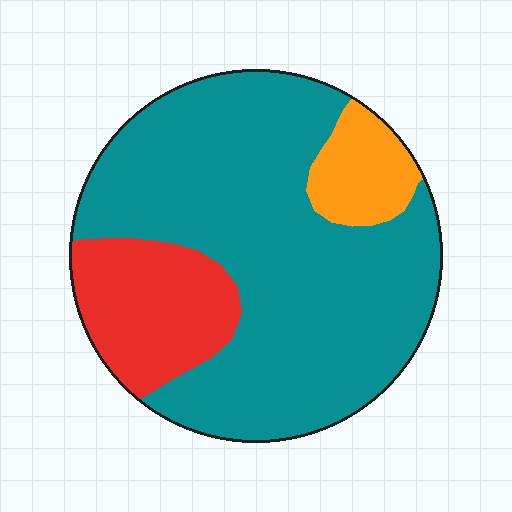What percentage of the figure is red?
Red covers about 20% of the figure.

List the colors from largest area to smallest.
From largest to smallest: teal, red, orange.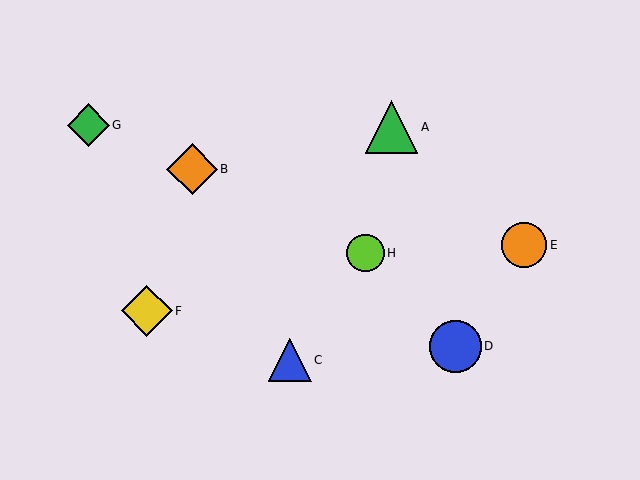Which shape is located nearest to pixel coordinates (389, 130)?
The green triangle (labeled A) at (392, 127) is nearest to that location.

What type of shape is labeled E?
Shape E is an orange circle.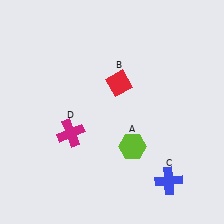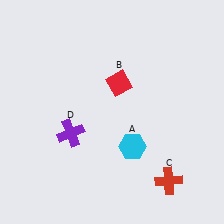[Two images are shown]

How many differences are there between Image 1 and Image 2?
There are 3 differences between the two images.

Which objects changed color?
A changed from lime to cyan. C changed from blue to red. D changed from magenta to purple.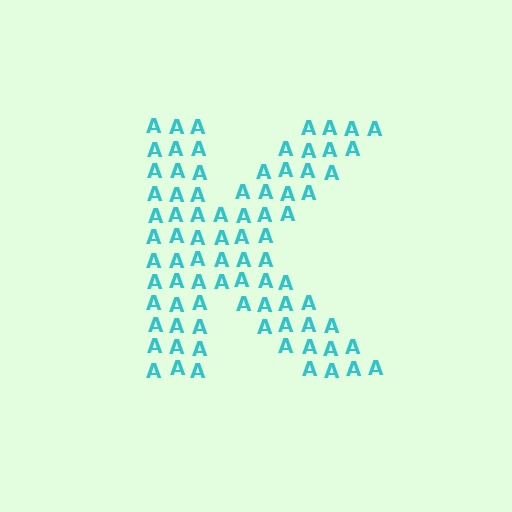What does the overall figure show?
The overall figure shows the letter K.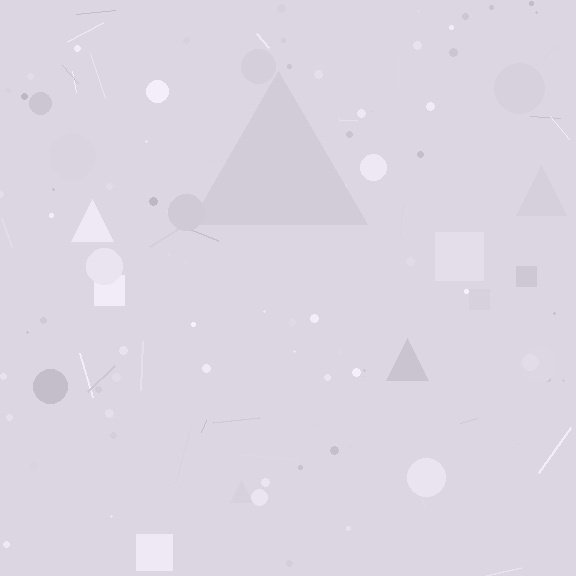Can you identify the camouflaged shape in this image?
The camouflaged shape is a triangle.